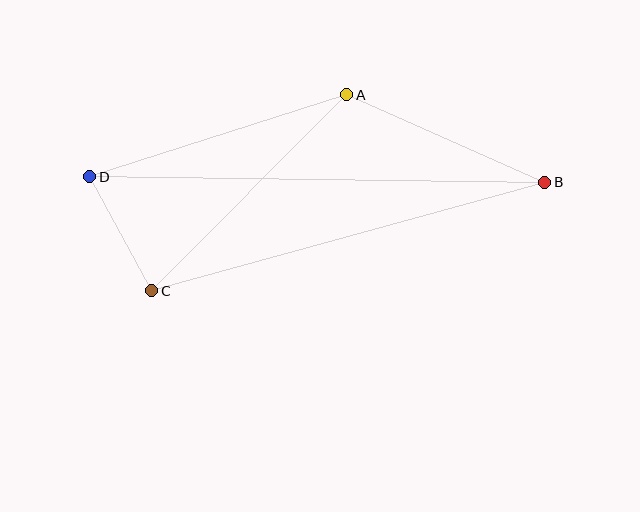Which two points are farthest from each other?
Points B and D are farthest from each other.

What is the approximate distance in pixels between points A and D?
The distance between A and D is approximately 270 pixels.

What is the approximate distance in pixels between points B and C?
The distance between B and C is approximately 408 pixels.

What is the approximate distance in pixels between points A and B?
The distance between A and B is approximately 217 pixels.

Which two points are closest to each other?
Points C and D are closest to each other.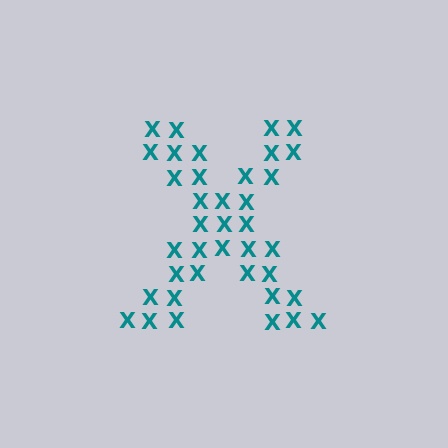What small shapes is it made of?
It is made of small letter X's.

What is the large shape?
The large shape is the letter X.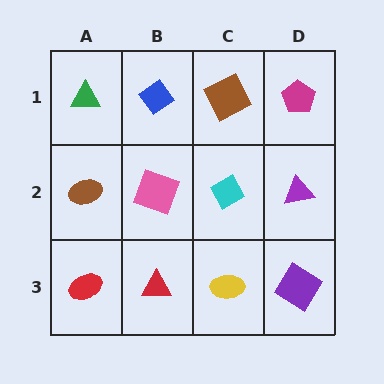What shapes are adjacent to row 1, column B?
A pink square (row 2, column B), a green triangle (row 1, column A), a brown square (row 1, column C).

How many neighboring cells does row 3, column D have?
2.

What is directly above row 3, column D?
A purple triangle.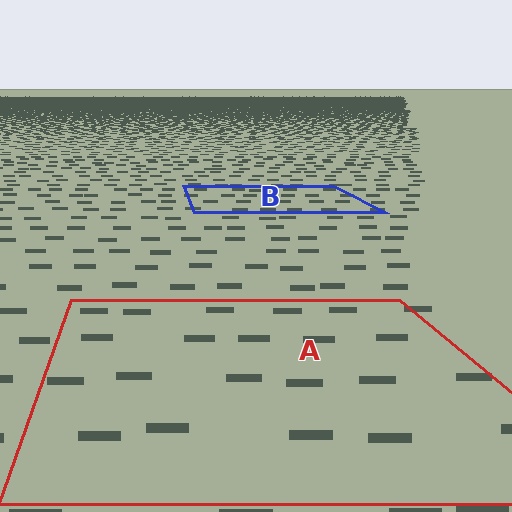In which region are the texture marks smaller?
The texture marks are smaller in region B, because it is farther away.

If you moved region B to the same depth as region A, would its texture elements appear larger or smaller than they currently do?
They would appear larger. At a closer depth, the same texture elements are projected at a bigger on-screen size.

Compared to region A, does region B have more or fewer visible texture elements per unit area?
Region B has more texture elements per unit area — they are packed more densely because it is farther away.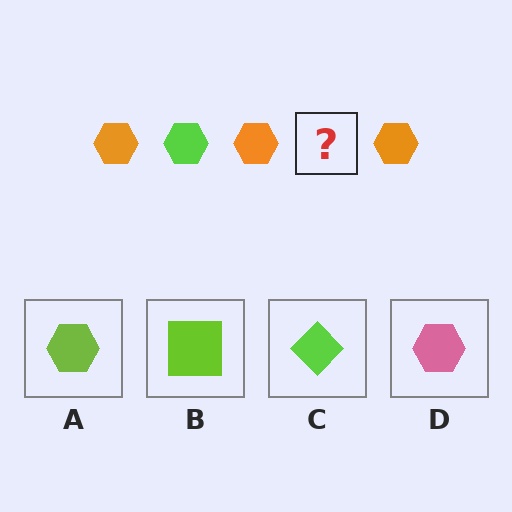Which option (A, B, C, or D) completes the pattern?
A.